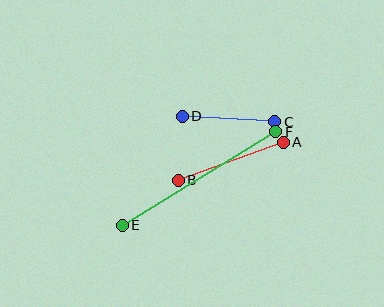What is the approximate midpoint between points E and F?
The midpoint is at approximately (199, 179) pixels.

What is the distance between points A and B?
The distance is approximately 111 pixels.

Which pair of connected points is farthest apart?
Points E and F are farthest apart.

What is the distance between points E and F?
The distance is approximately 180 pixels.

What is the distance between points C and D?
The distance is approximately 93 pixels.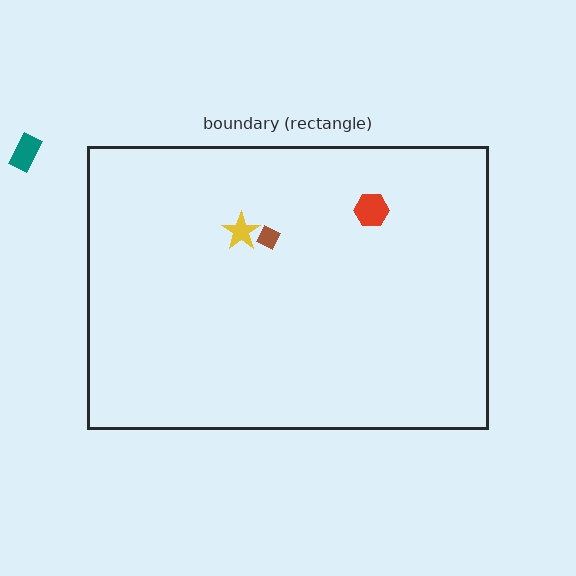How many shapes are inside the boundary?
3 inside, 1 outside.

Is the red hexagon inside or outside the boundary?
Inside.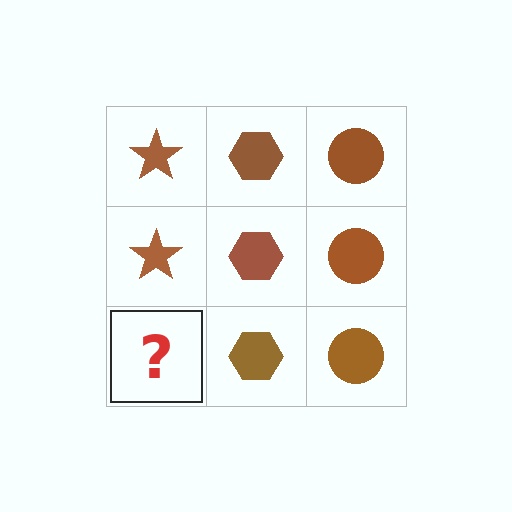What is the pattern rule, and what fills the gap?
The rule is that each column has a consistent shape. The gap should be filled with a brown star.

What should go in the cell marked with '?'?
The missing cell should contain a brown star.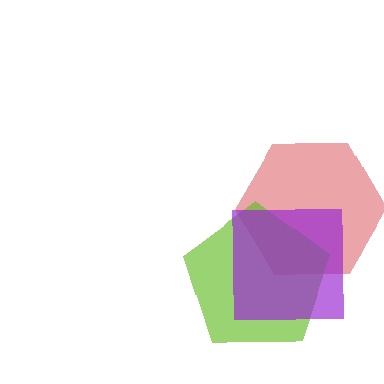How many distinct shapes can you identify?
There are 3 distinct shapes: a red hexagon, a lime pentagon, a purple square.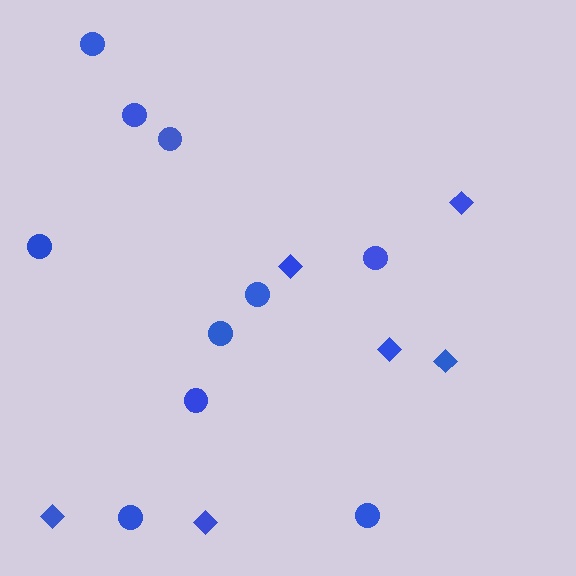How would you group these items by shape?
There are 2 groups: one group of circles (10) and one group of diamonds (6).